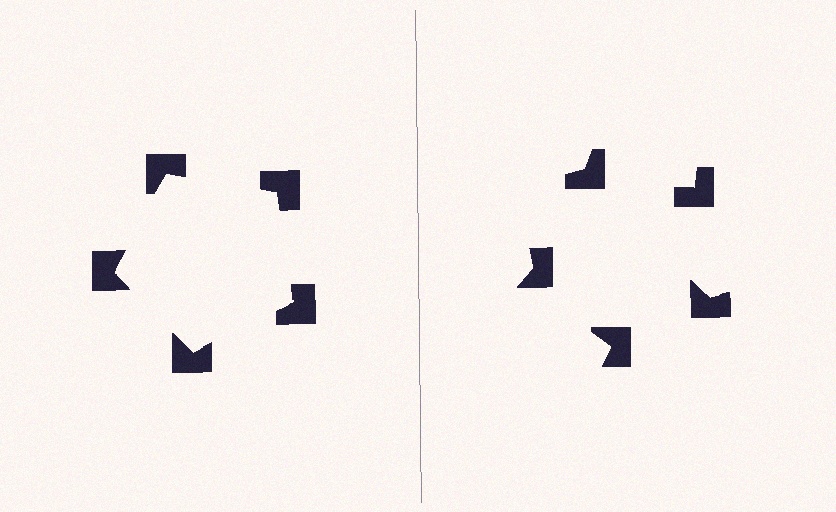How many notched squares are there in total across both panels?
10 — 5 on each side.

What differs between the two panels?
The notched squares are positioned identically on both sides; only the wedge orientations differ. On the left they align to a pentagon; on the right they are misaligned.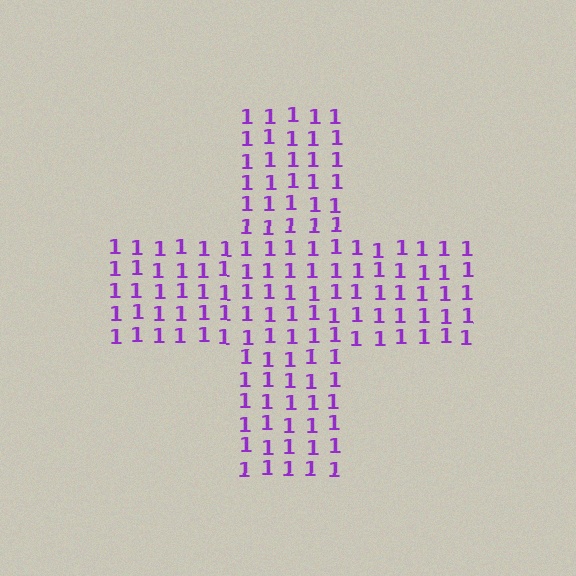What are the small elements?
The small elements are digit 1's.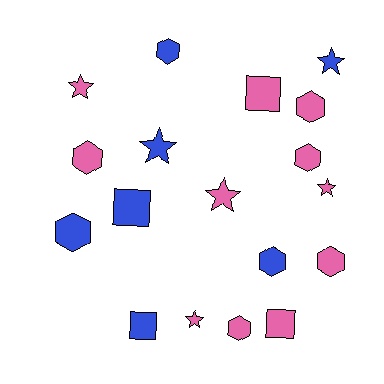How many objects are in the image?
There are 18 objects.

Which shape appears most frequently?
Hexagon, with 8 objects.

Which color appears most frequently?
Pink, with 11 objects.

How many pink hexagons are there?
There are 5 pink hexagons.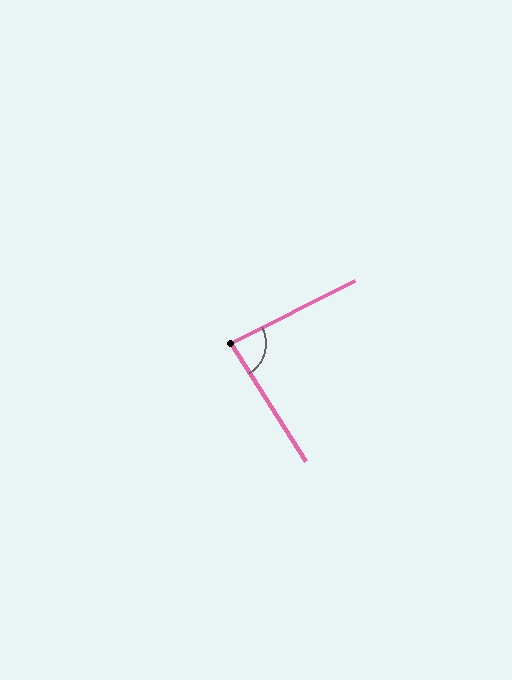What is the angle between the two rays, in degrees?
Approximately 84 degrees.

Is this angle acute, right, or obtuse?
It is acute.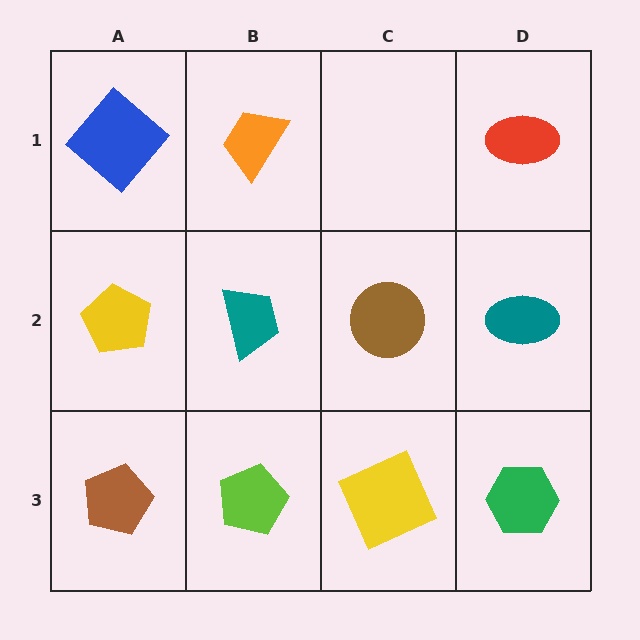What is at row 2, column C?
A brown circle.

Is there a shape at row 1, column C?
No, that cell is empty.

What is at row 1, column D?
A red ellipse.